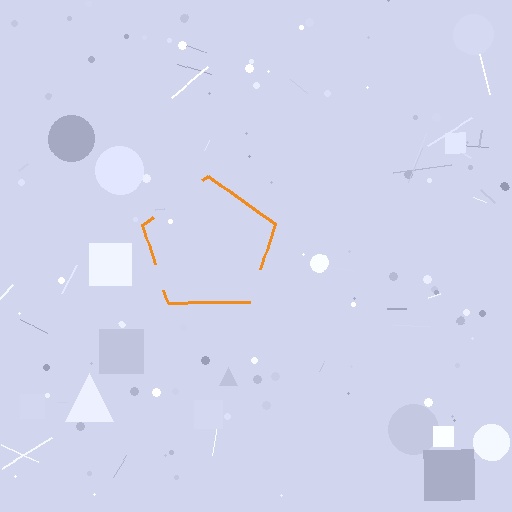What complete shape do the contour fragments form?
The contour fragments form a pentagon.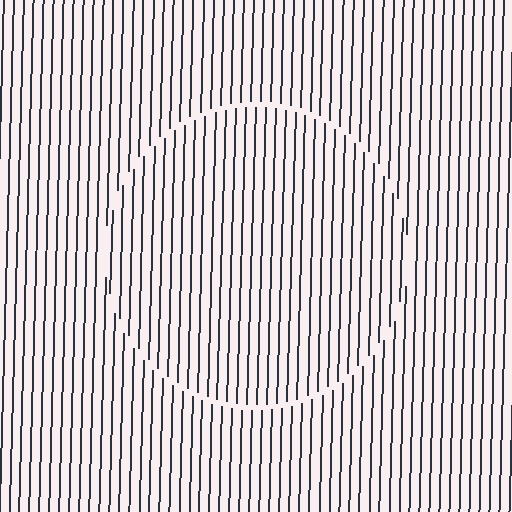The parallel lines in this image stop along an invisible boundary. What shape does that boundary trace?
An illusory circle. The interior of the shape contains the same grating, shifted by half a period — the contour is defined by the phase discontinuity where line-ends from the inner and outer gratings abut.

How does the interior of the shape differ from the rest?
The interior of the shape contains the same grating, shifted by half a period — the contour is defined by the phase discontinuity where line-ends from the inner and outer gratings abut.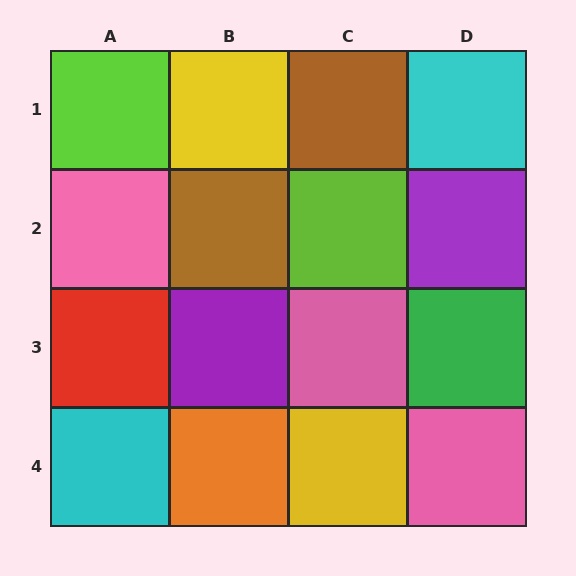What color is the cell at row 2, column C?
Lime.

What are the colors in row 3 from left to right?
Red, purple, pink, green.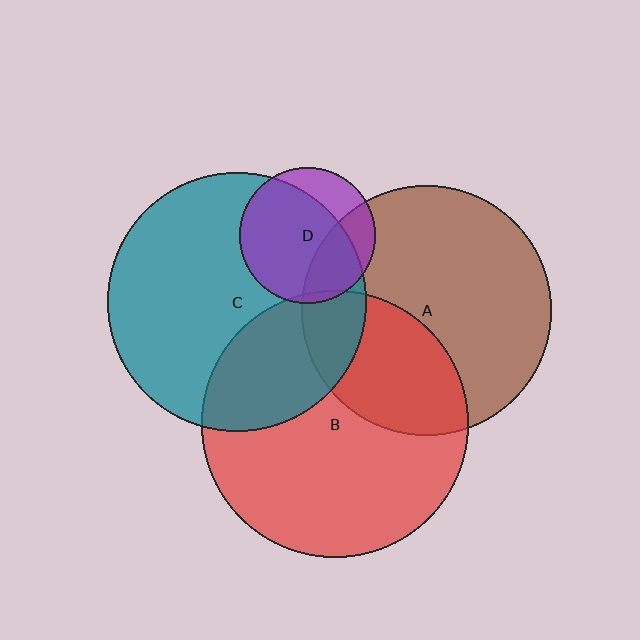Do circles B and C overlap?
Yes.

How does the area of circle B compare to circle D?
Approximately 3.9 times.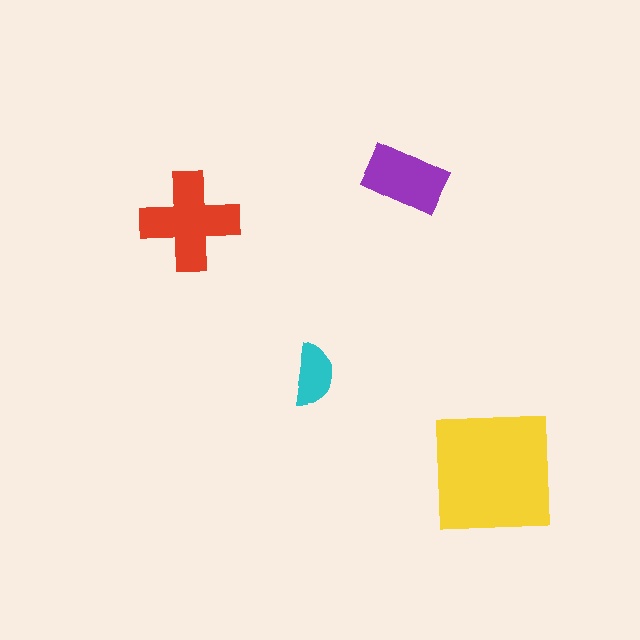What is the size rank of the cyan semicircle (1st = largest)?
4th.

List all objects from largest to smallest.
The yellow square, the red cross, the purple rectangle, the cyan semicircle.